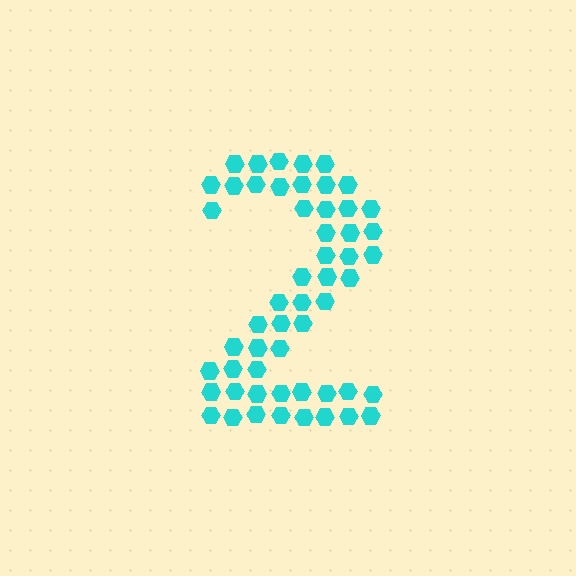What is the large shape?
The large shape is the digit 2.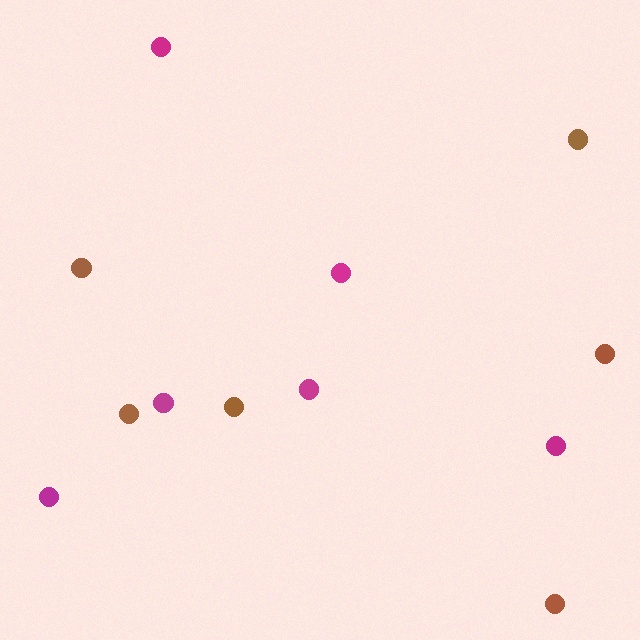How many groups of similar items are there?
There are 2 groups: one group of magenta circles (6) and one group of brown circles (6).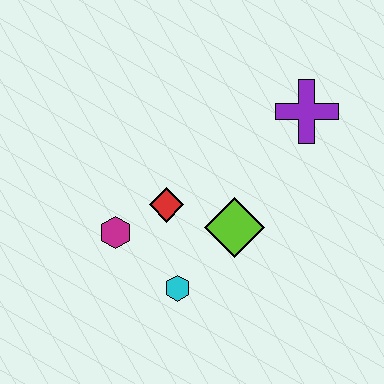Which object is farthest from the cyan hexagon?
The purple cross is farthest from the cyan hexagon.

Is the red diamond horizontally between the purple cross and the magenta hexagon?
Yes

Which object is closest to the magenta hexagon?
The red diamond is closest to the magenta hexagon.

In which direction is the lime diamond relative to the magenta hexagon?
The lime diamond is to the right of the magenta hexagon.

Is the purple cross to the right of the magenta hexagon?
Yes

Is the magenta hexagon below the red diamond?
Yes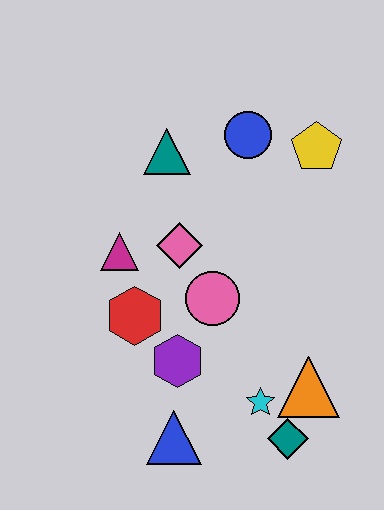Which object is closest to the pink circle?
The pink diamond is closest to the pink circle.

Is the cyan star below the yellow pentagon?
Yes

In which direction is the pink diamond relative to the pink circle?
The pink diamond is above the pink circle.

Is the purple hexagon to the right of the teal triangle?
Yes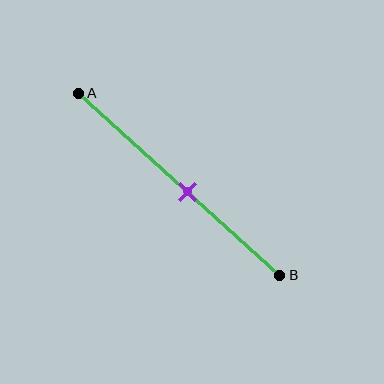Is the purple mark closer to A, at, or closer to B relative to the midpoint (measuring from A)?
The purple mark is closer to point B than the midpoint of segment AB.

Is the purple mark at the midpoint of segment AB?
No, the mark is at about 55% from A, not at the 50% midpoint.